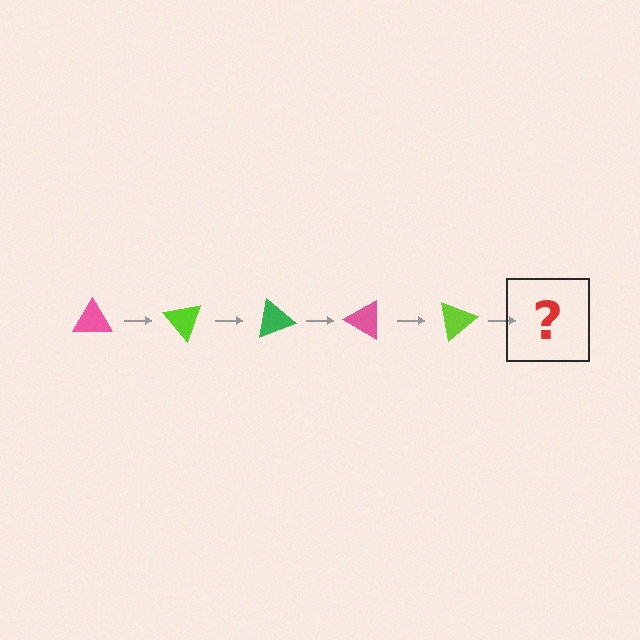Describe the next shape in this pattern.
It should be a green triangle, rotated 250 degrees from the start.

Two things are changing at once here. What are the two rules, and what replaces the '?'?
The two rules are that it rotates 50 degrees each step and the color cycles through pink, lime, and green. The '?' should be a green triangle, rotated 250 degrees from the start.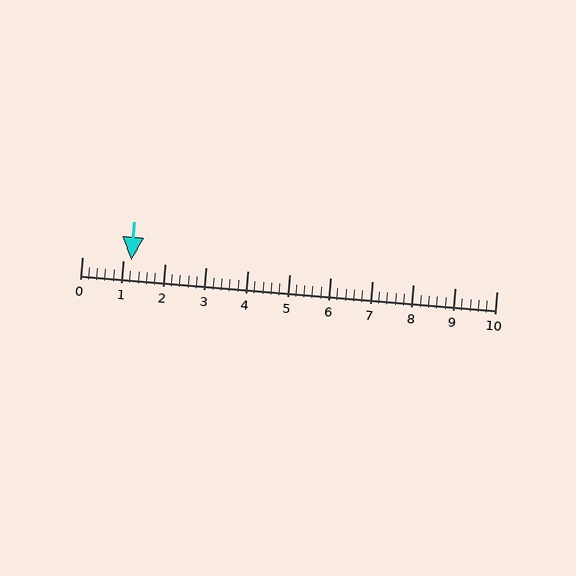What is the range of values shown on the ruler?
The ruler shows values from 0 to 10.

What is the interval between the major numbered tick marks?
The major tick marks are spaced 1 units apart.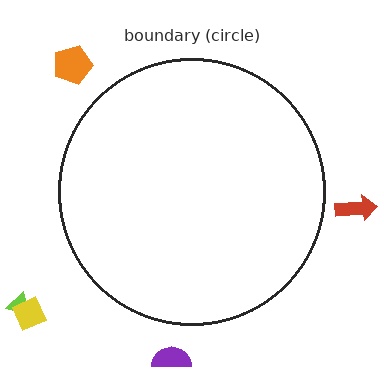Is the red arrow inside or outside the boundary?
Outside.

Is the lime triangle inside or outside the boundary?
Outside.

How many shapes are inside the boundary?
0 inside, 5 outside.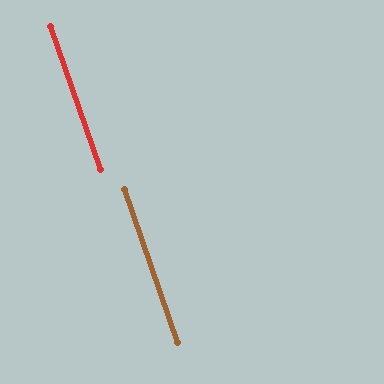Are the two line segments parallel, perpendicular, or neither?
Parallel — their directions differ by only 0.1°.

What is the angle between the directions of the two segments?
Approximately 0 degrees.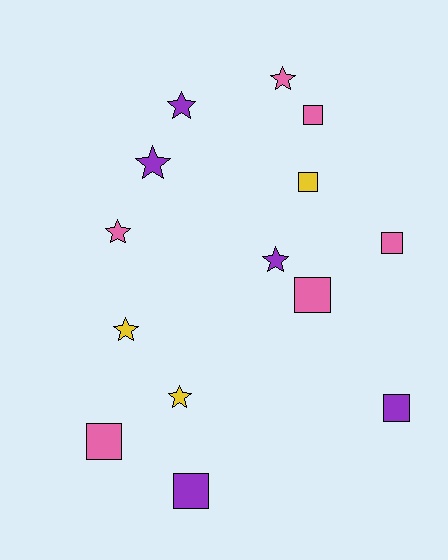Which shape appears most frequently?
Star, with 7 objects.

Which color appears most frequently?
Pink, with 6 objects.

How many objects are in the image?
There are 14 objects.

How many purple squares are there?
There are 2 purple squares.